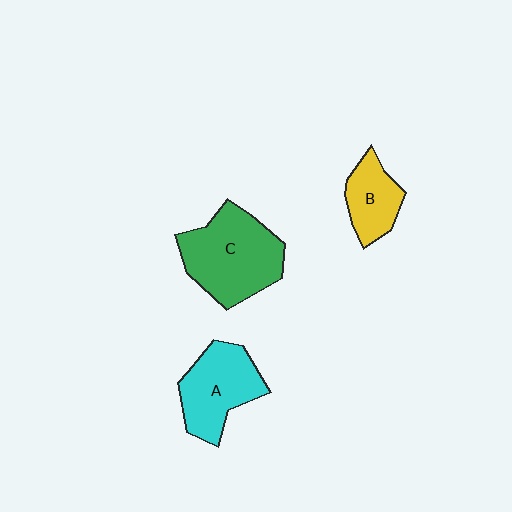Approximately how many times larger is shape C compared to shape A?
Approximately 1.3 times.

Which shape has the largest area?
Shape C (green).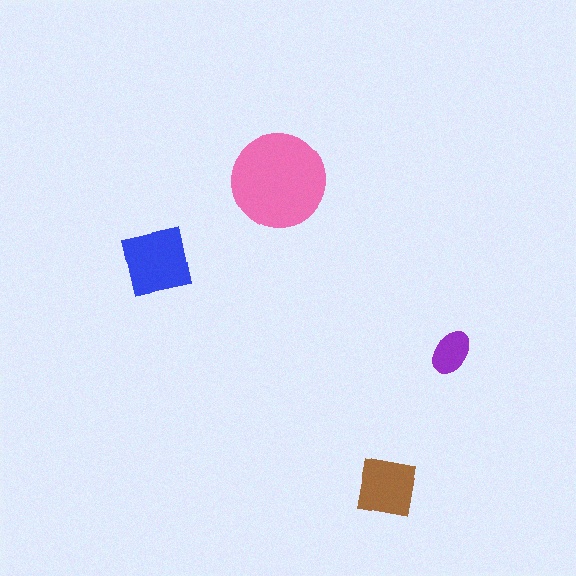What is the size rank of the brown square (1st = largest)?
3rd.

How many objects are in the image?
There are 4 objects in the image.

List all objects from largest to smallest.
The pink circle, the blue square, the brown square, the purple ellipse.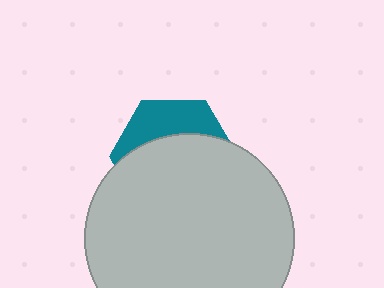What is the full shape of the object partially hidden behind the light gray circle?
The partially hidden object is a teal hexagon.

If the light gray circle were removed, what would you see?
You would see the complete teal hexagon.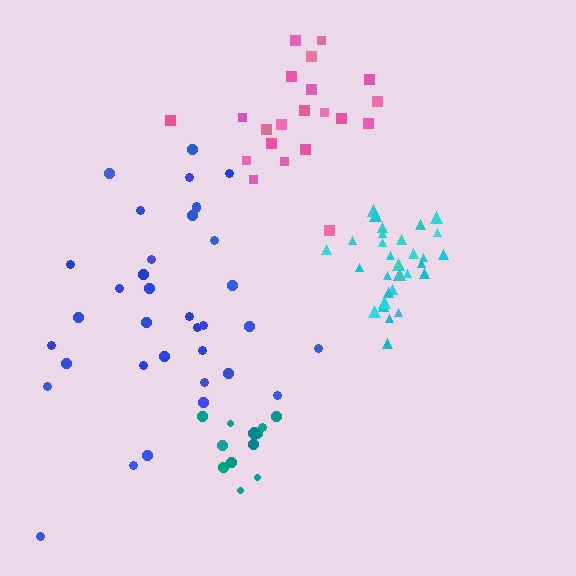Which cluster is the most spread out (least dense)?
Blue.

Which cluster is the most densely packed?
Cyan.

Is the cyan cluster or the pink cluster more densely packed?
Cyan.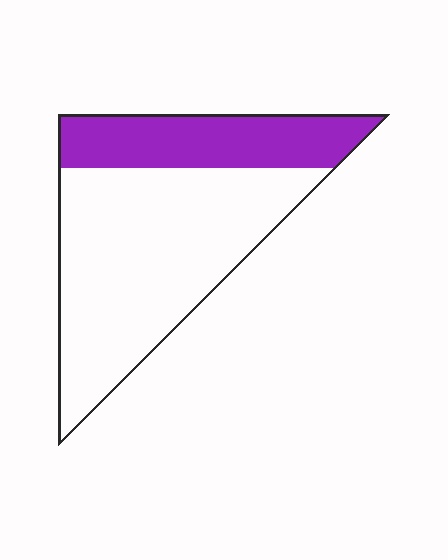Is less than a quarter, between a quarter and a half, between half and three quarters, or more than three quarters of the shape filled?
Between a quarter and a half.